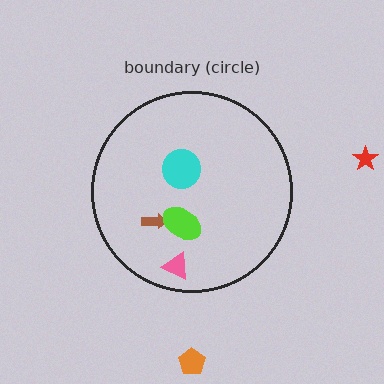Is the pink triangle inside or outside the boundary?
Inside.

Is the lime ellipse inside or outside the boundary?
Inside.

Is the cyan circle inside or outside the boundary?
Inside.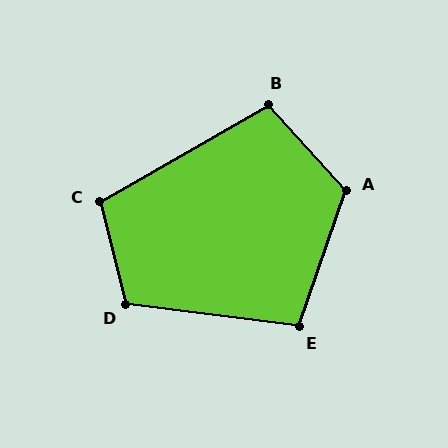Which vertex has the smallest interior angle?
E, at approximately 102 degrees.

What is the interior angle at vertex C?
Approximately 105 degrees (obtuse).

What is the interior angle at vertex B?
Approximately 103 degrees (obtuse).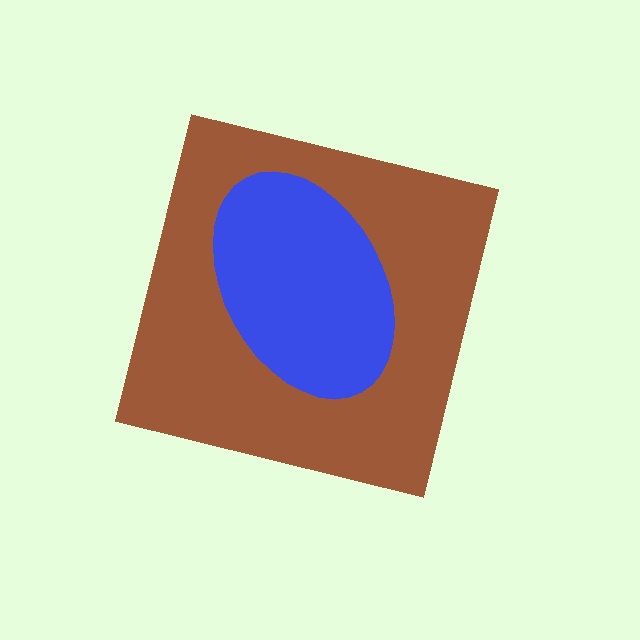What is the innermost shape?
The blue ellipse.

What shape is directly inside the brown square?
The blue ellipse.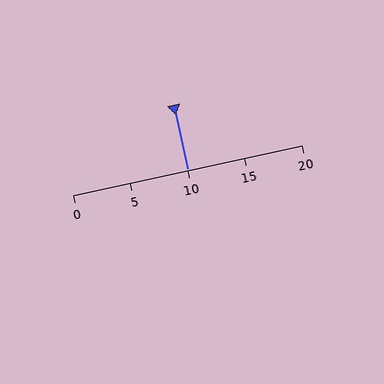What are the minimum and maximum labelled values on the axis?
The axis runs from 0 to 20.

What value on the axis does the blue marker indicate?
The marker indicates approximately 10.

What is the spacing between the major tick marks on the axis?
The major ticks are spaced 5 apart.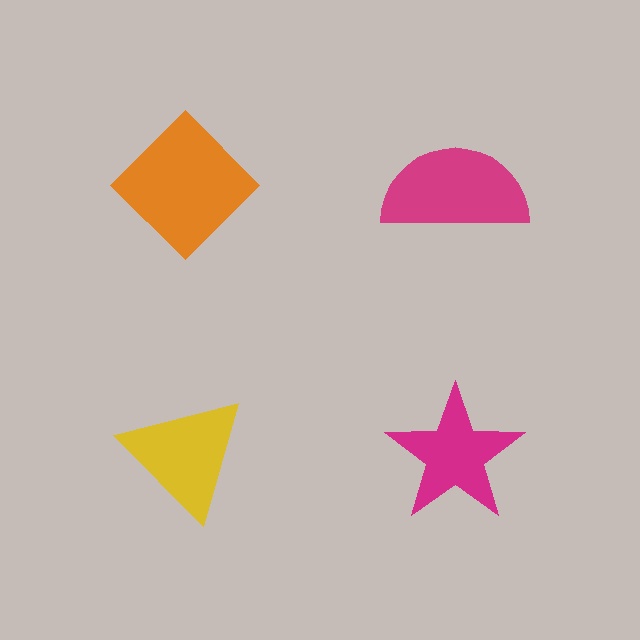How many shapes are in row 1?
2 shapes.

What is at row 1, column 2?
A magenta semicircle.